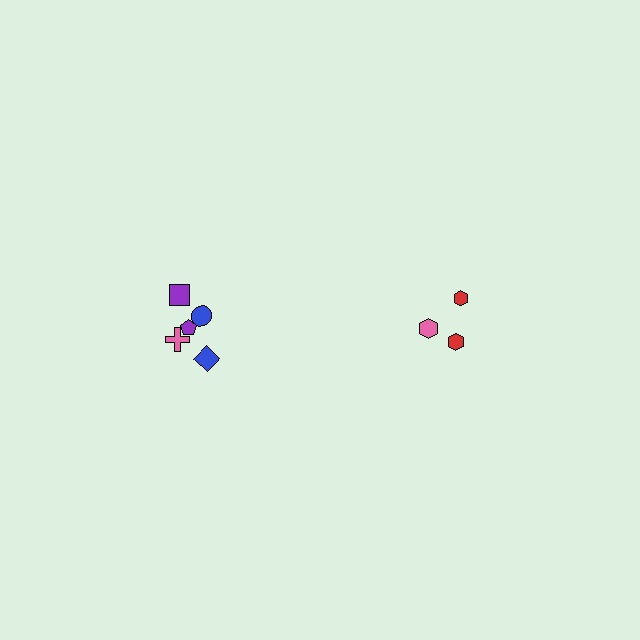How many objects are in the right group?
There are 3 objects.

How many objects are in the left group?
There are 5 objects.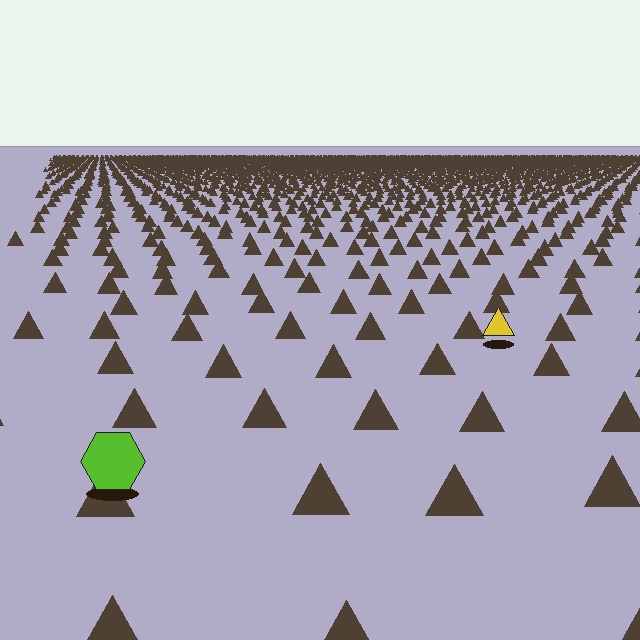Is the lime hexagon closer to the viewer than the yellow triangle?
Yes. The lime hexagon is closer — you can tell from the texture gradient: the ground texture is coarser near it.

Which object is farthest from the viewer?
The yellow triangle is farthest from the viewer. It appears smaller and the ground texture around it is denser.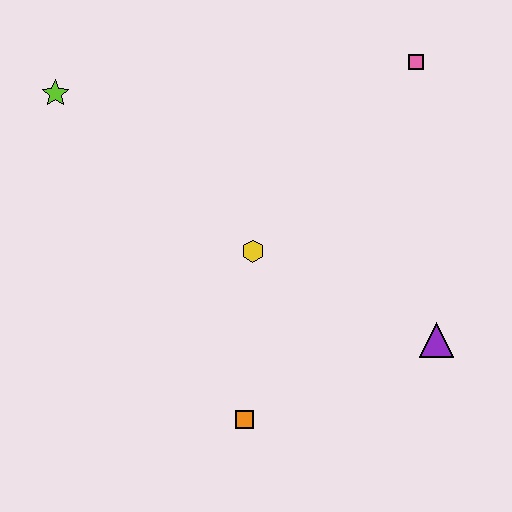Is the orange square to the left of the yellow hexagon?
Yes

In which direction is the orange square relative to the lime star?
The orange square is below the lime star.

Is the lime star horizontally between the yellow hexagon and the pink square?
No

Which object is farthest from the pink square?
The orange square is farthest from the pink square.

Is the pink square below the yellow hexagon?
No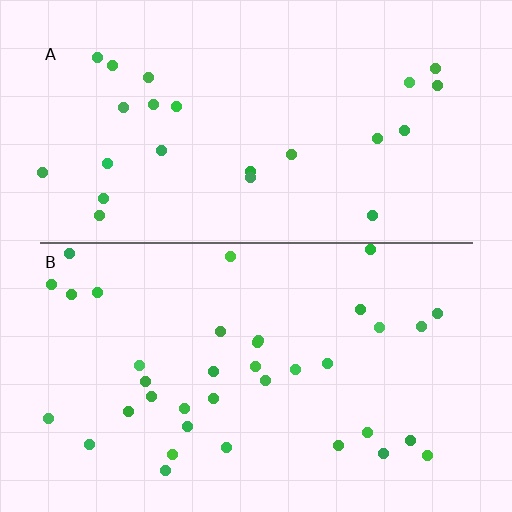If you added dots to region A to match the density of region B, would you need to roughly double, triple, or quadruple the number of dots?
Approximately double.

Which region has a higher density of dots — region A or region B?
B (the bottom).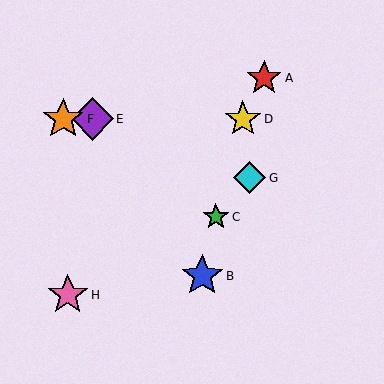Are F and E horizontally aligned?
Yes, both are at y≈119.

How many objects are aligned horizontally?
3 objects (D, E, F) are aligned horizontally.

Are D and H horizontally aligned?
No, D is at y≈119 and H is at y≈295.